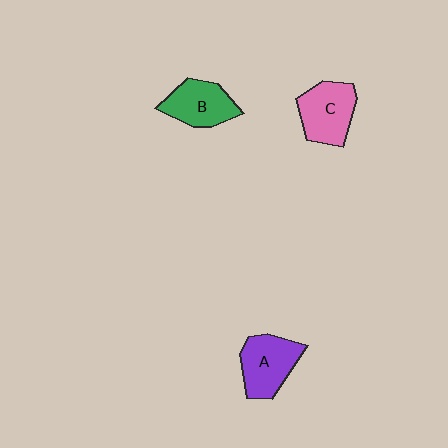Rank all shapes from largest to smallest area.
From largest to smallest: C (pink), A (purple), B (green).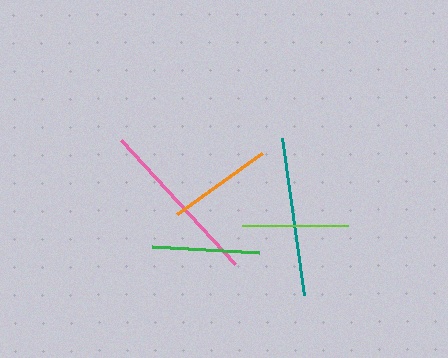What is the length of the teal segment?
The teal segment is approximately 158 pixels long.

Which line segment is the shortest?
The orange line is the shortest at approximately 105 pixels.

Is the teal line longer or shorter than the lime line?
The teal line is longer than the lime line.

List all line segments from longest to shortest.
From longest to shortest: pink, teal, green, lime, orange.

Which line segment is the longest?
The pink line is the longest at approximately 169 pixels.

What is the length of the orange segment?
The orange segment is approximately 105 pixels long.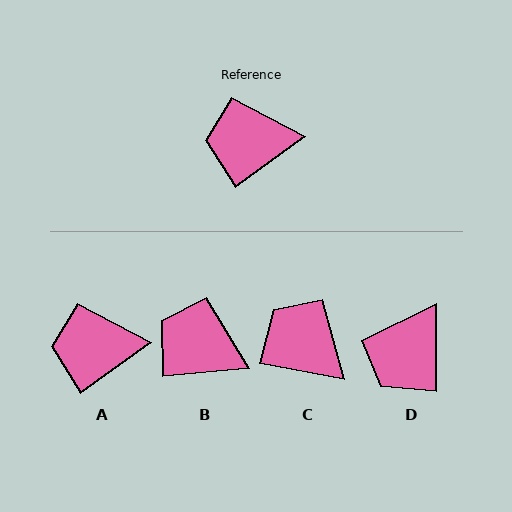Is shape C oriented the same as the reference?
No, it is off by about 47 degrees.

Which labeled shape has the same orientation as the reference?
A.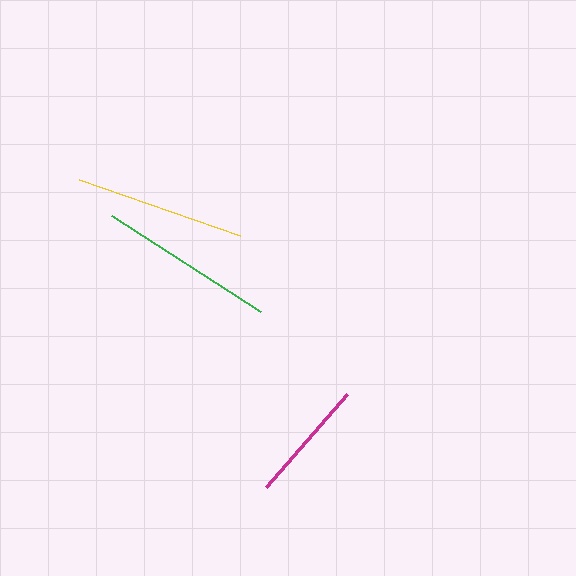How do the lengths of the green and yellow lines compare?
The green and yellow lines are approximately the same length.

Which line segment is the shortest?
The magenta line is the shortest at approximately 123 pixels.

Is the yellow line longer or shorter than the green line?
The green line is longer than the yellow line.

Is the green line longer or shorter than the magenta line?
The green line is longer than the magenta line.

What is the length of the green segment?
The green segment is approximately 177 pixels long.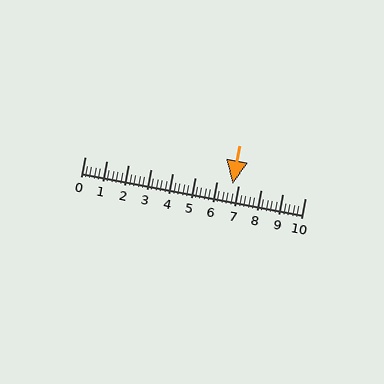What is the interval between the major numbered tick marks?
The major tick marks are spaced 1 units apart.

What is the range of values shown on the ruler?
The ruler shows values from 0 to 10.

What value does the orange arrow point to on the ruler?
The orange arrow points to approximately 6.7.